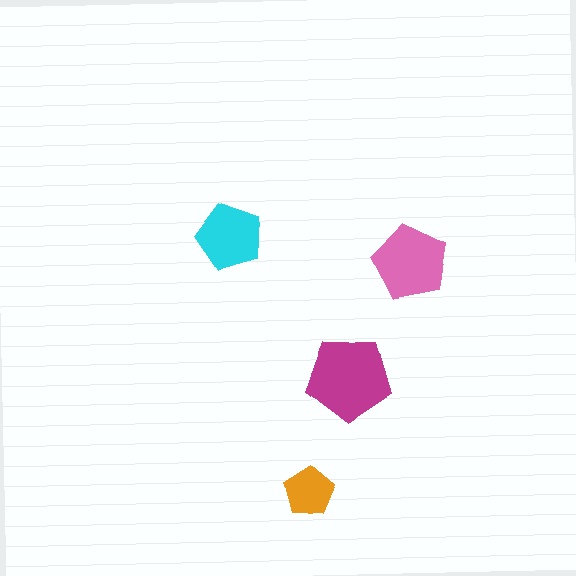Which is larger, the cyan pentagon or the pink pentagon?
The pink one.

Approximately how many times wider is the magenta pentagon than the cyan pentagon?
About 1.5 times wider.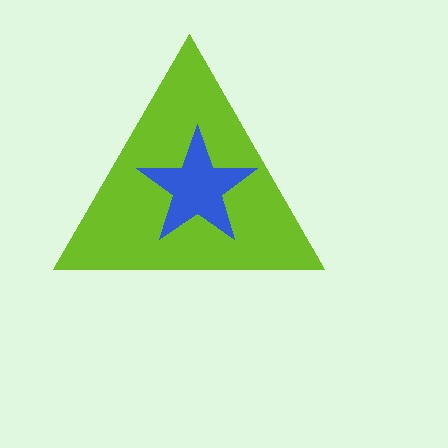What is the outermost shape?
The lime triangle.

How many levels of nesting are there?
2.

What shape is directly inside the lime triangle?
The blue star.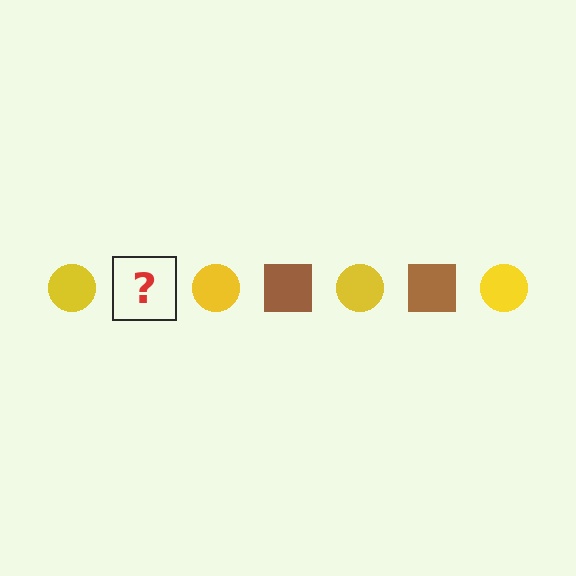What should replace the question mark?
The question mark should be replaced with a brown square.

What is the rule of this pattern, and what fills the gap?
The rule is that the pattern alternates between yellow circle and brown square. The gap should be filled with a brown square.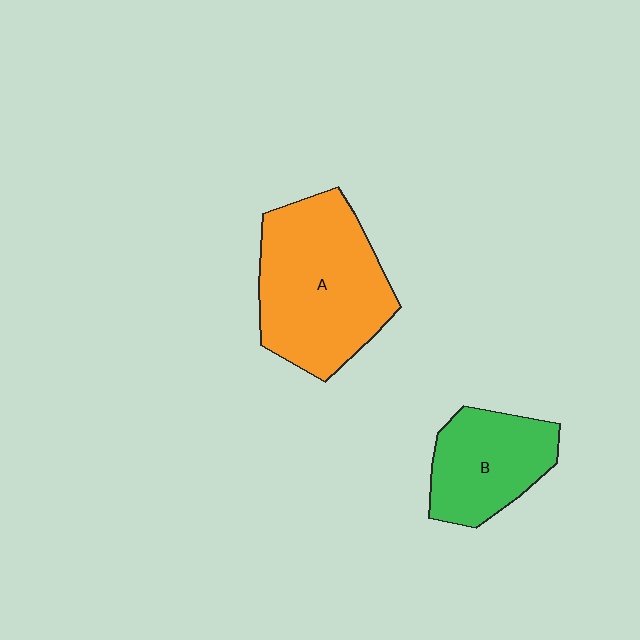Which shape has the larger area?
Shape A (orange).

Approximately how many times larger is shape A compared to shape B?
Approximately 1.7 times.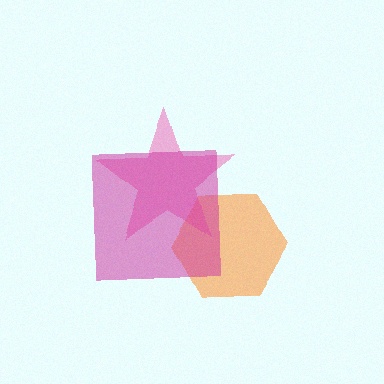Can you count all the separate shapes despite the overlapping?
Yes, there are 3 separate shapes.